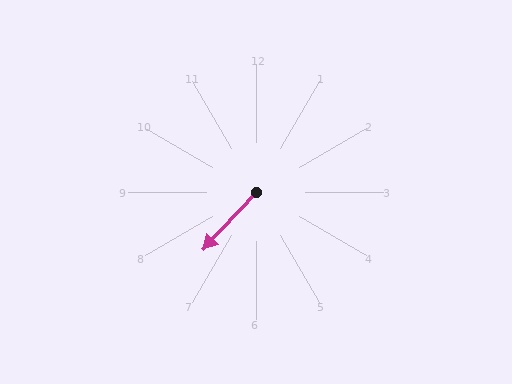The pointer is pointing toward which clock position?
Roughly 7 o'clock.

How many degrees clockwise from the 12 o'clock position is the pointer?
Approximately 223 degrees.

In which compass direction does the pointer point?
Southwest.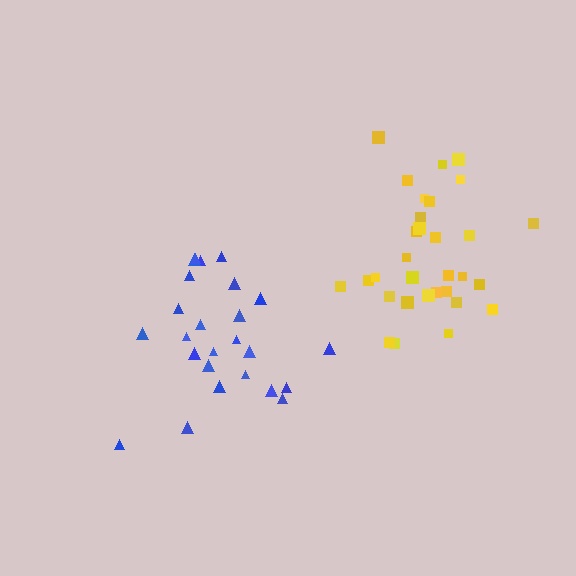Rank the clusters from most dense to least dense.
yellow, blue.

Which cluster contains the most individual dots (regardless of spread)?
Yellow (31).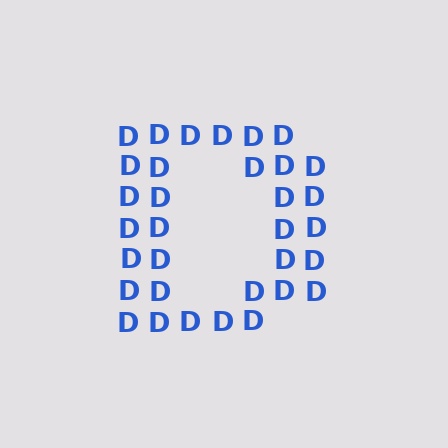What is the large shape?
The large shape is the letter D.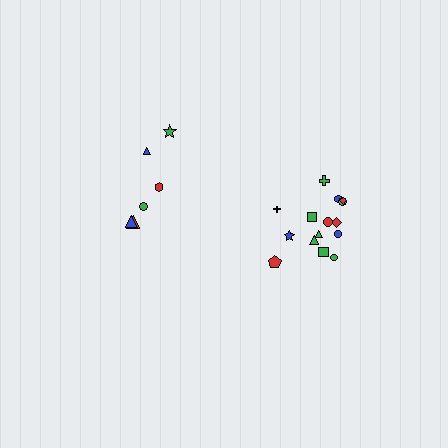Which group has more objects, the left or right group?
The right group.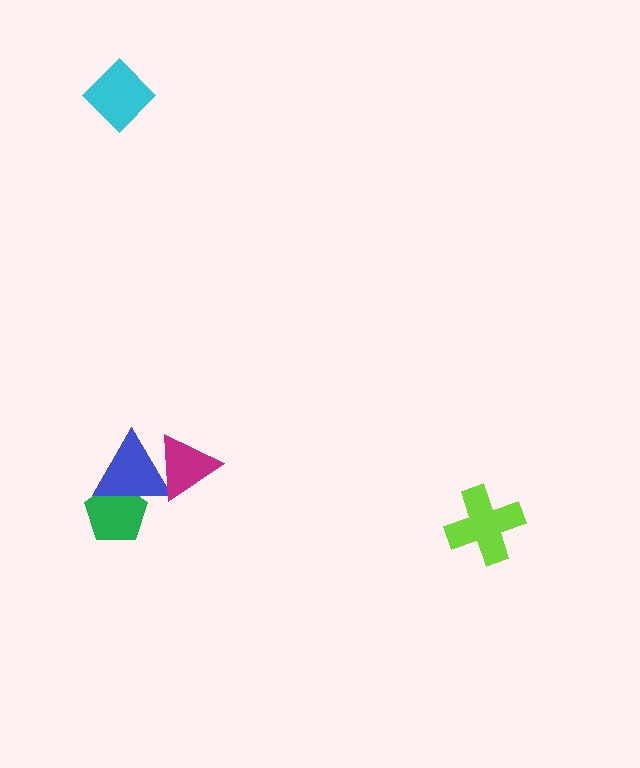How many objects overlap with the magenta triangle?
1 object overlaps with the magenta triangle.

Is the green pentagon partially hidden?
Yes, it is partially covered by another shape.